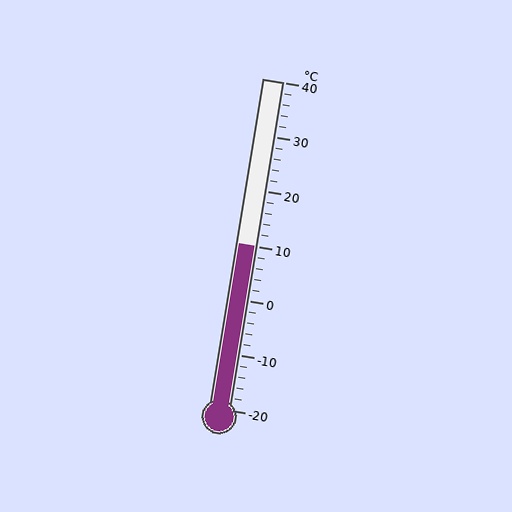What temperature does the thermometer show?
The thermometer shows approximately 10°C.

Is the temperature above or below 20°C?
The temperature is below 20°C.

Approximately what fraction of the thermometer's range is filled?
The thermometer is filled to approximately 50% of its range.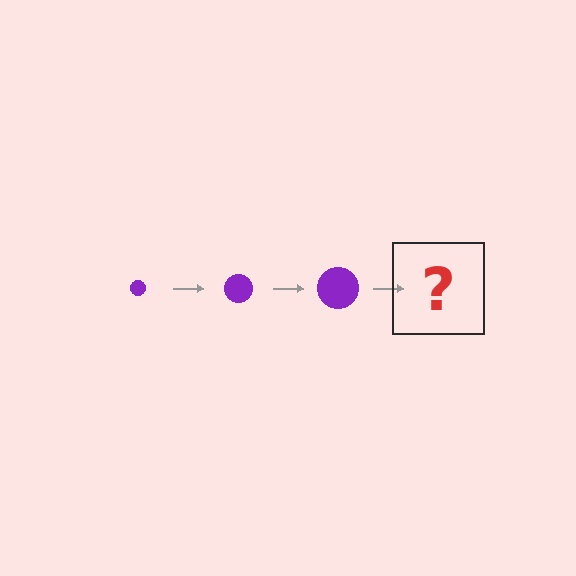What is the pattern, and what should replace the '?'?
The pattern is that the circle gets progressively larger each step. The '?' should be a purple circle, larger than the previous one.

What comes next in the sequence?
The next element should be a purple circle, larger than the previous one.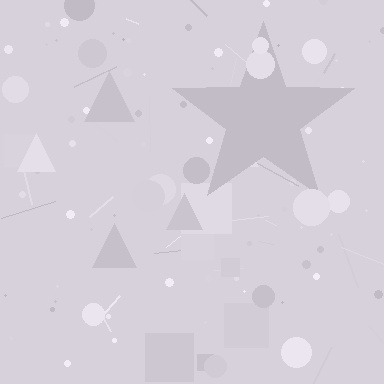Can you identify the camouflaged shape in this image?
The camouflaged shape is a star.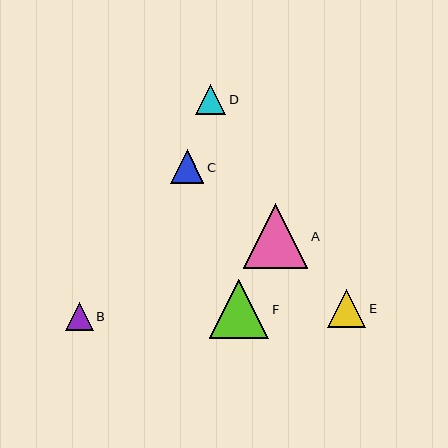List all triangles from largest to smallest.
From largest to smallest: A, F, E, C, D, B.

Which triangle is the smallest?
Triangle B is the smallest with a size of approximately 28 pixels.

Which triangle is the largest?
Triangle A is the largest with a size of approximately 64 pixels.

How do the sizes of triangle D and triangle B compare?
Triangle D and triangle B are approximately the same size.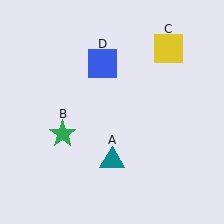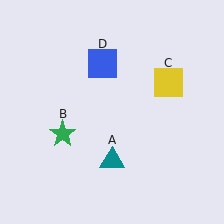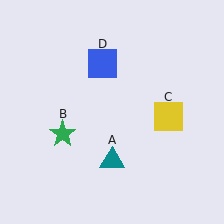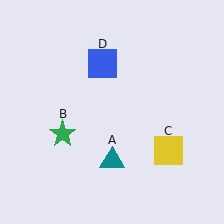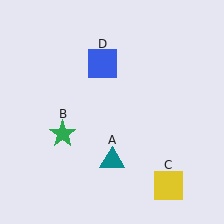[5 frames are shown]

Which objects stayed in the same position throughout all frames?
Teal triangle (object A) and green star (object B) and blue square (object D) remained stationary.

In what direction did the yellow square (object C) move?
The yellow square (object C) moved down.